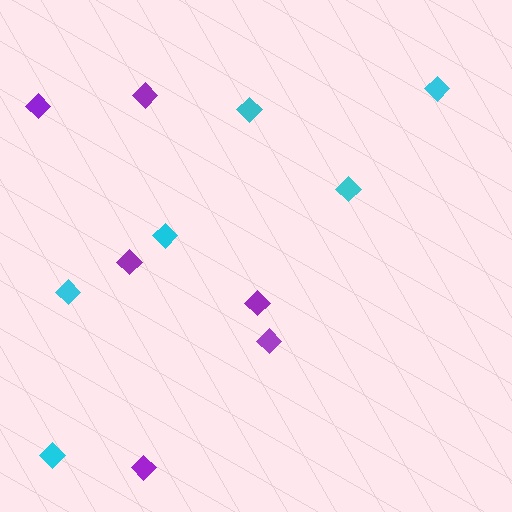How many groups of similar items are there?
There are 2 groups: one group of cyan diamonds (6) and one group of purple diamonds (6).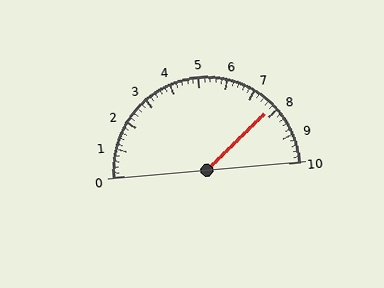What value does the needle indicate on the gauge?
The needle indicates approximately 7.8.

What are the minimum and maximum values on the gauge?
The gauge ranges from 0 to 10.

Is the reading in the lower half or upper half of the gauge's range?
The reading is in the upper half of the range (0 to 10).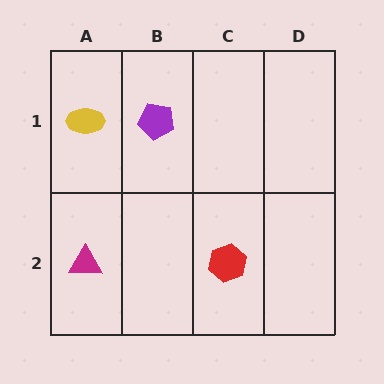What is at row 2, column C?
A red hexagon.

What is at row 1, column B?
A purple pentagon.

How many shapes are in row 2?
2 shapes.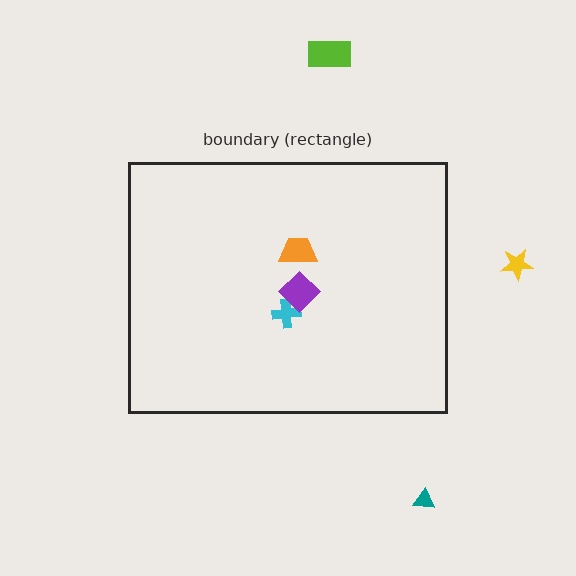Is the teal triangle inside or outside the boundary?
Outside.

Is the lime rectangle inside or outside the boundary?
Outside.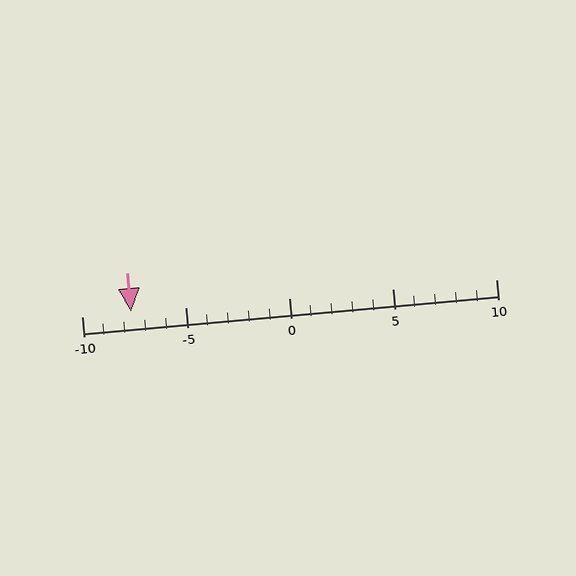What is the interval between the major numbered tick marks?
The major tick marks are spaced 5 units apart.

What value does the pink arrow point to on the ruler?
The pink arrow points to approximately -8.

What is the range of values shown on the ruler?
The ruler shows values from -10 to 10.